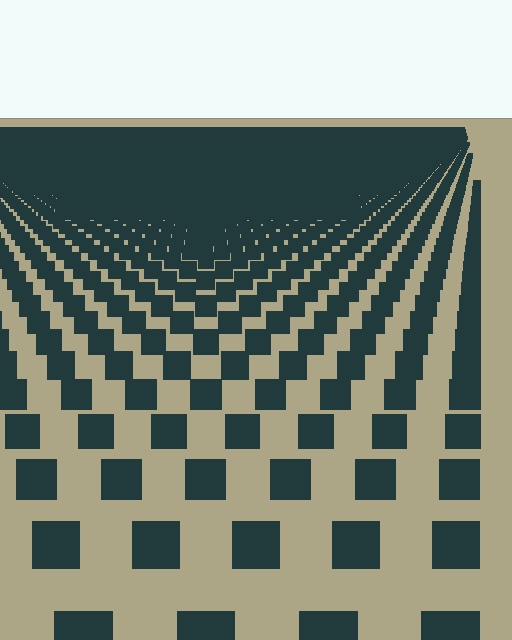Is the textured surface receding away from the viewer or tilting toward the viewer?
The surface is receding away from the viewer. Texture elements get smaller and denser toward the top.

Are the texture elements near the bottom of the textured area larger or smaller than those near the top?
Larger. Near the bottom, elements are closer to the viewer and appear at a bigger on-screen size.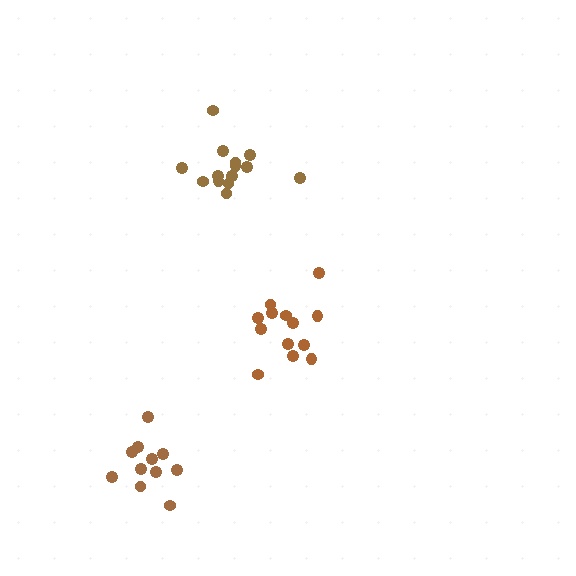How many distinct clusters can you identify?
There are 3 distinct clusters.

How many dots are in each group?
Group 1: 13 dots, Group 2: 14 dots, Group 3: 11 dots (38 total).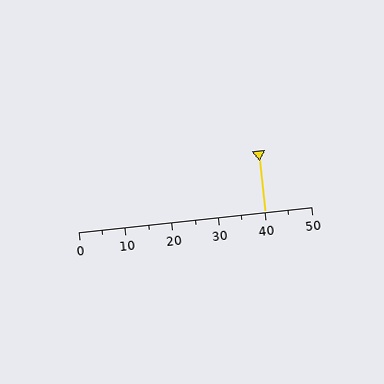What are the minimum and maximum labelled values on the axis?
The axis runs from 0 to 50.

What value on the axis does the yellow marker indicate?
The marker indicates approximately 40.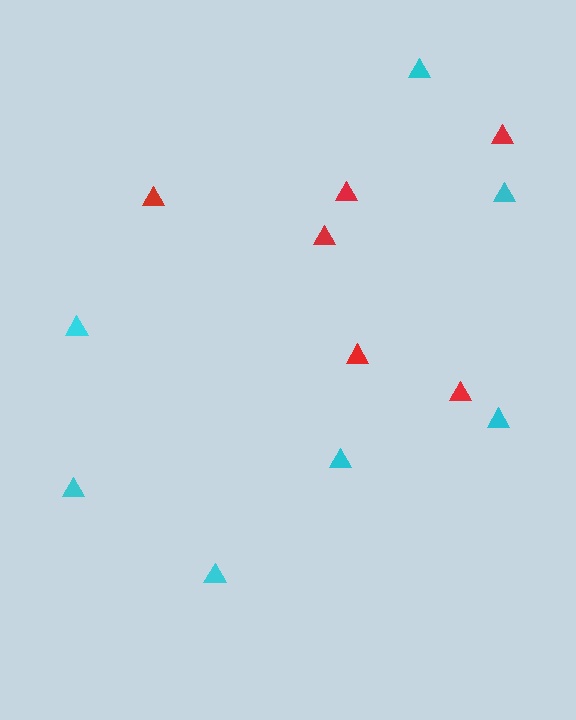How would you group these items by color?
There are 2 groups: one group of cyan triangles (7) and one group of red triangles (6).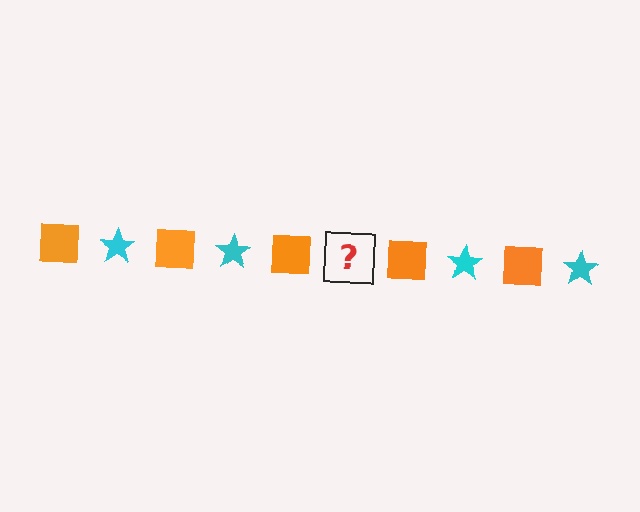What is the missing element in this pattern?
The missing element is a cyan star.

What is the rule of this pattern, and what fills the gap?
The rule is that the pattern alternates between orange square and cyan star. The gap should be filled with a cyan star.